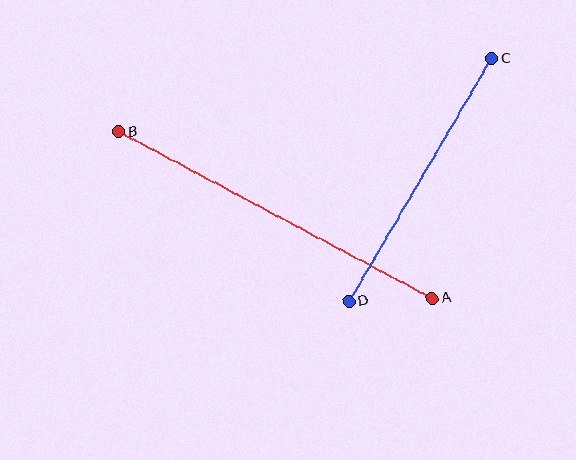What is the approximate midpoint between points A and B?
The midpoint is at approximately (276, 215) pixels.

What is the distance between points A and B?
The distance is approximately 355 pixels.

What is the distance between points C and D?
The distance is approximately 282 pixels.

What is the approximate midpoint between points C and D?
The midpoint is at approximately (420, 180) pixels.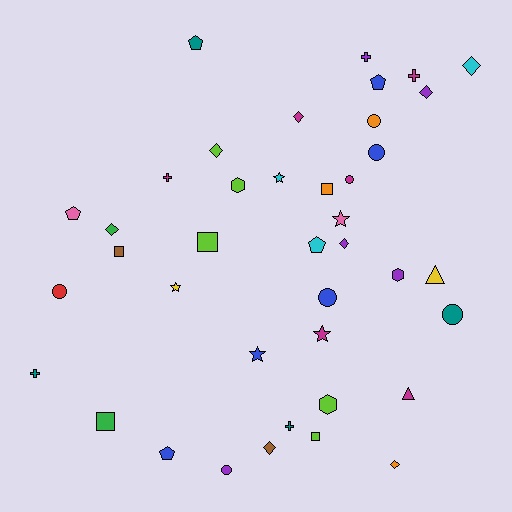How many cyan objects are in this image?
There are 3 cyan objects.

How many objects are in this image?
There are 40 objects.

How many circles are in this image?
There are 7 circles.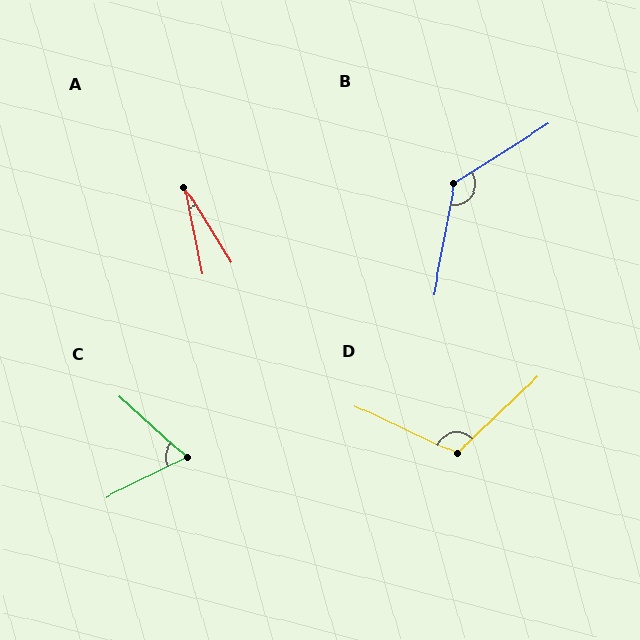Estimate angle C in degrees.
Approximately 68 degrees.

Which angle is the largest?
B, at approximately 133 degrees.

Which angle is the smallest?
A, at approximately 20 degrees.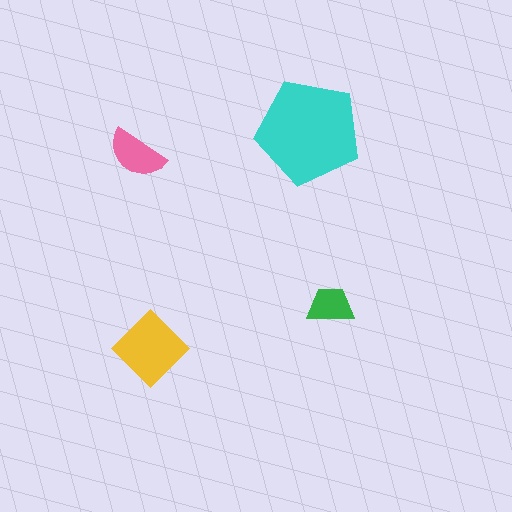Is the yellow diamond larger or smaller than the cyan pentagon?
Smaller.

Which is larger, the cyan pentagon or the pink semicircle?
The cyan pentagon.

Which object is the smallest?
The green trapezoid.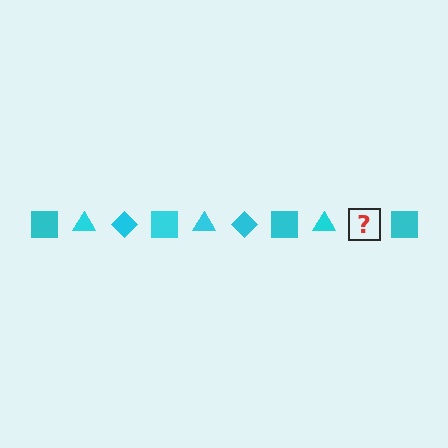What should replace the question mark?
The question mark should be replaced with a cyan diamond.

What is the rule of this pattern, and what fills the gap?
The rule is that the pattern cycles through square, triangle, diamond shapes in cyan. The gap should be filled with a cyan diamond.